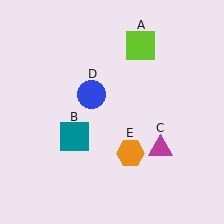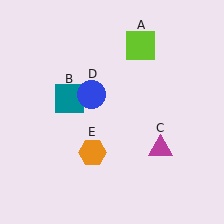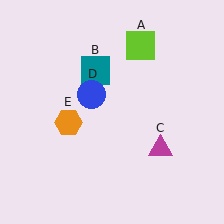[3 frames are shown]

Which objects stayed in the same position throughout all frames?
Lime square (object A) and magenta triangle (object C) and blue circle (object D) remained stationary.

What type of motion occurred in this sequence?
The teal square (object B), orange hexagon (object E) rotated clockwise around the center of the scene.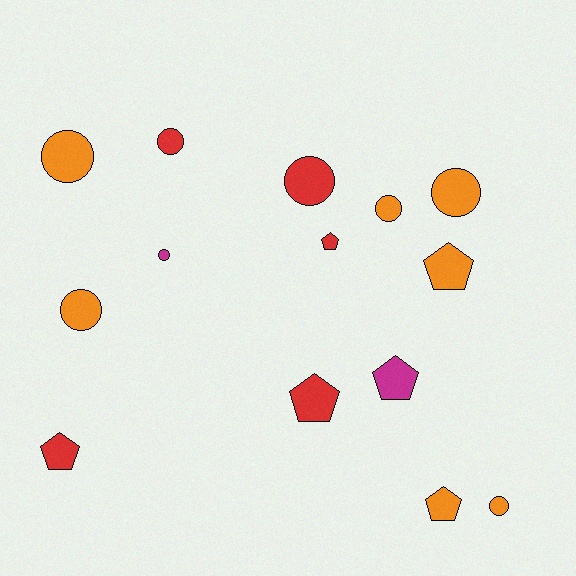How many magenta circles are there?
There is 1 magenta circle.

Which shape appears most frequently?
Circle, with 8 objects.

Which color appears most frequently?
Orange, with 7 objects.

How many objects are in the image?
There are 14 objects.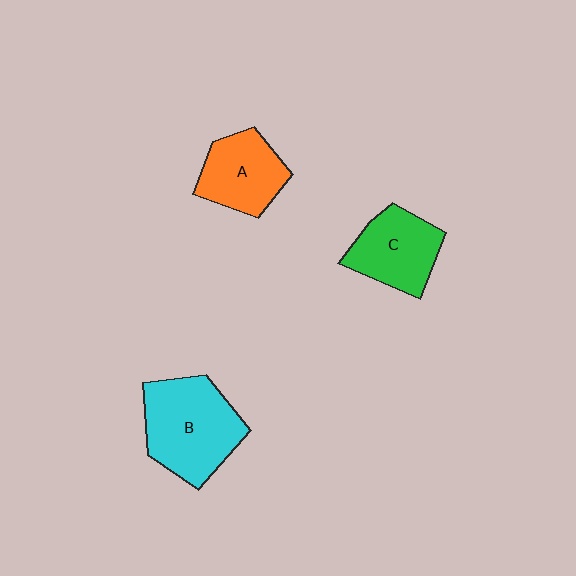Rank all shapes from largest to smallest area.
From largest to smallest: B (cyan), C (green), A (orange).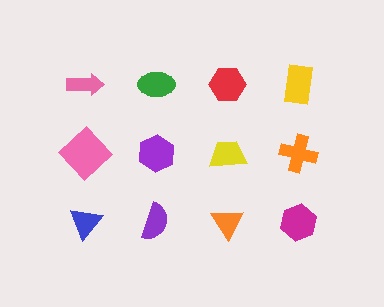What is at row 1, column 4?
A yellow rectangle.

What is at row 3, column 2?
A purple semicircle.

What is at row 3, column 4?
A magenta hexagon.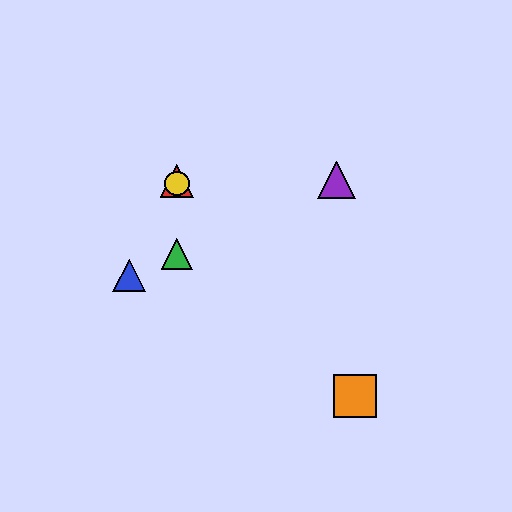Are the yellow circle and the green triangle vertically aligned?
Yes, both are at x≈177.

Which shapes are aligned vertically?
The red triangle, the green triangle, the yellow circle are aligned vertically.